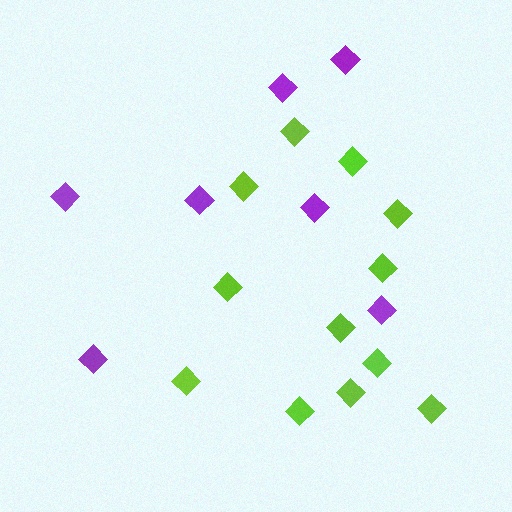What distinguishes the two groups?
There are 2 groups: one group of lime diamonds (12) and one group of purple diamonds (7).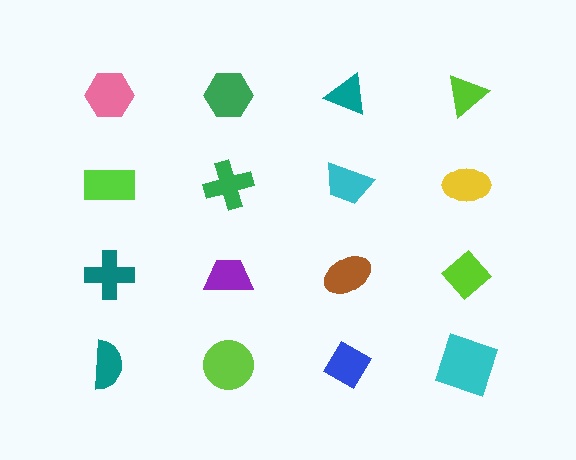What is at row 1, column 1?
A pink hexagon.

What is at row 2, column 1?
A lime rectangle.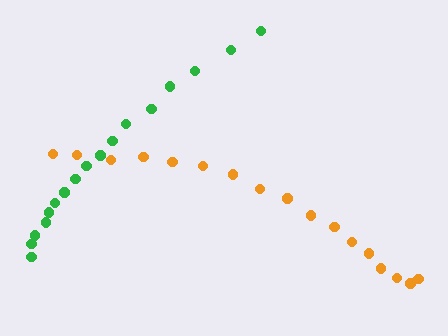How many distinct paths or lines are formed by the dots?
There are 2 distinct paths.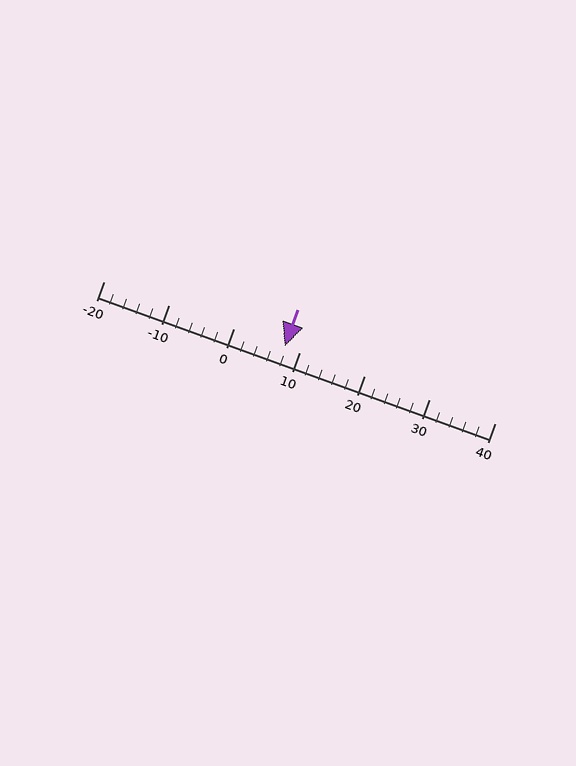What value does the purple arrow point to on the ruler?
The purple arrow points to approximately 8.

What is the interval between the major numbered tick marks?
The major tick marks are spaced 10 units apart.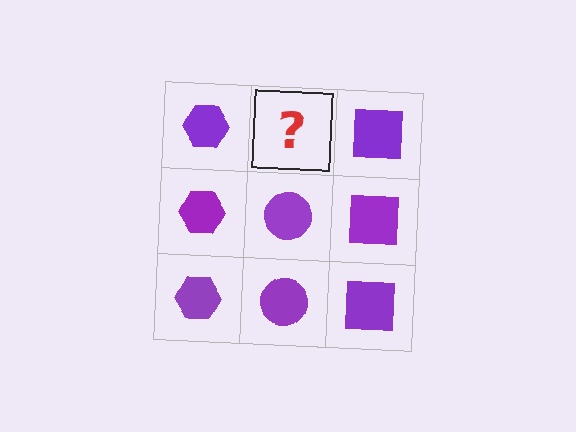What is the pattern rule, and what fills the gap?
The rule is that each column has a consistent shape. The gap should be filled with a purple circle.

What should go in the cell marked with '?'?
The missing cell should contain a purple circle.